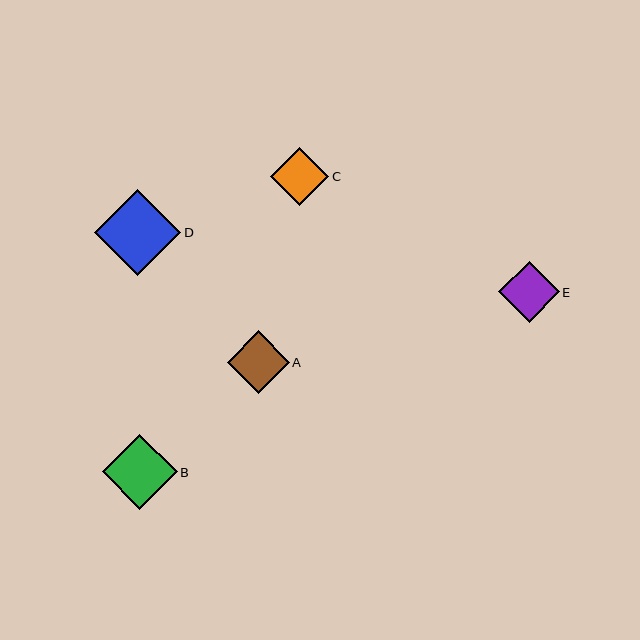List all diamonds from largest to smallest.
From largest to smallest: D, B, A, E, C.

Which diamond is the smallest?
Diamond C is the smallest with a size of approximately 58 pixels.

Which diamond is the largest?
Diamond D is the largest with a size of approximately 87 pixels.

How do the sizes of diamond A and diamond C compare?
Diamond A and diamond C are approximately the same size.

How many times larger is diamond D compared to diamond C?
Diamond D is approximately 1.5 times the size of diamond C.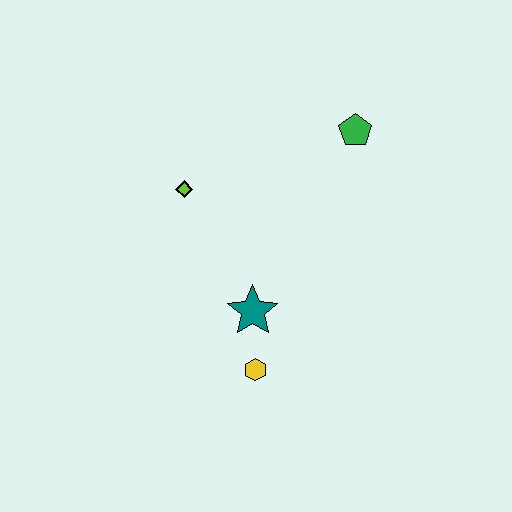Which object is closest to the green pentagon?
The lime diamond is closest to the green pentagon.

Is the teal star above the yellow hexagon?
Yes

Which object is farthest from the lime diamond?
The yellow hexagon is farthest from the lime diamond.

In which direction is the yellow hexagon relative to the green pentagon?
The yellow hexagon is below the green pentagon.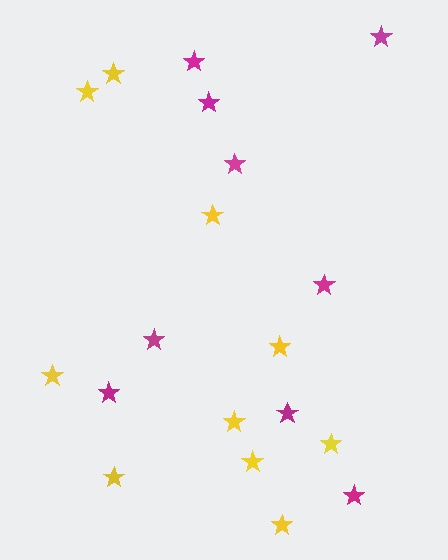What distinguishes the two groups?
There are 2 groups: one group of yellow stars (10) and one group of magenta stars (9).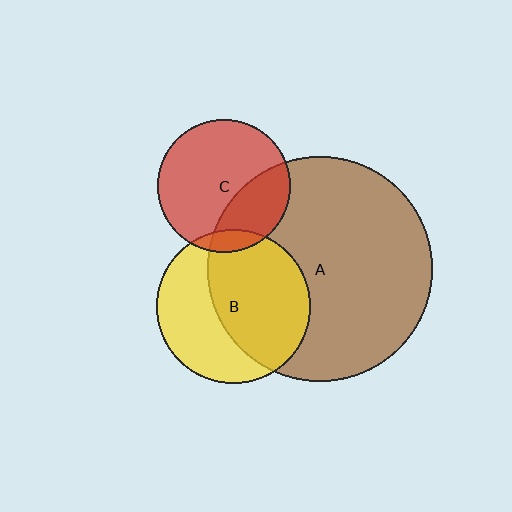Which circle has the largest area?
Circle A (brown).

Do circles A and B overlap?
Yes.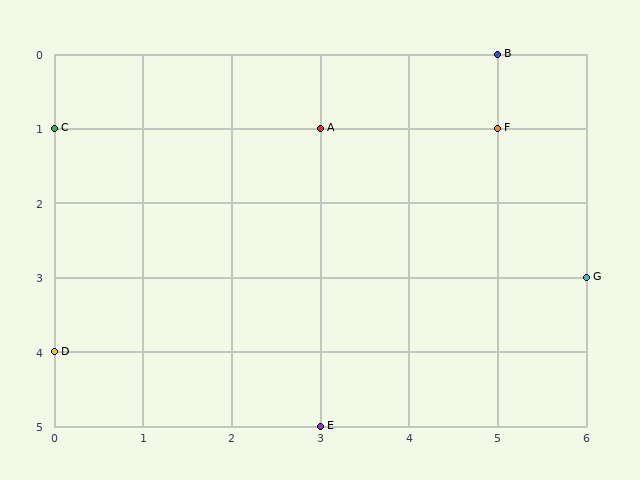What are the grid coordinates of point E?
Point E is at grid coordinates (3, 5).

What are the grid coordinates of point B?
Point B is at grid coordinates (5, 0).